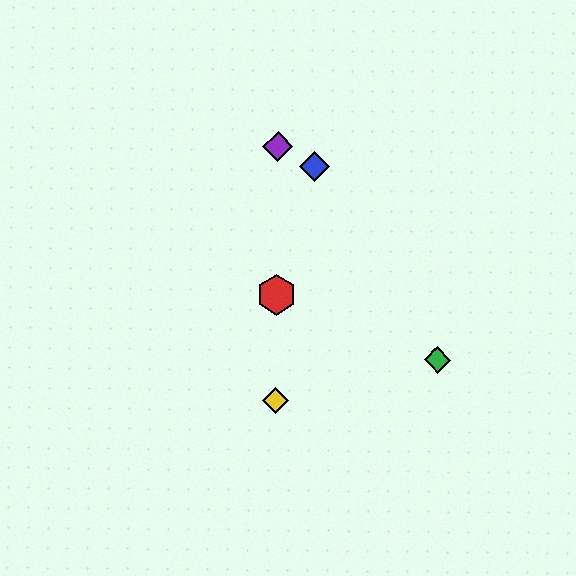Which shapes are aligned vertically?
The red hexagon, the yellow diamond, the purple diamond are aligned vertically.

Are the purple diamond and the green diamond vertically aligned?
No, the purple diamond is at x≈278 and the green diamond is at x≈438.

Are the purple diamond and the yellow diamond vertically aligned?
Yes, both are at x≈278.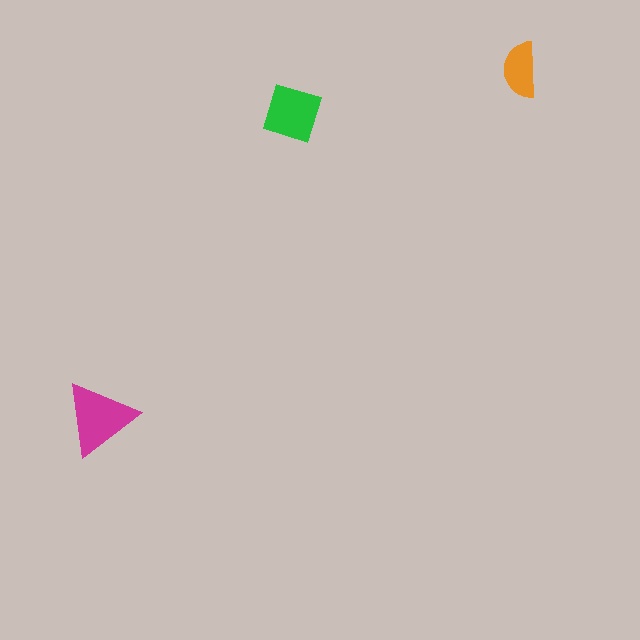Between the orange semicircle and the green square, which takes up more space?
The green square.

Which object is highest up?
The orange semicircle is topmost.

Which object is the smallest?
The orange semicircle.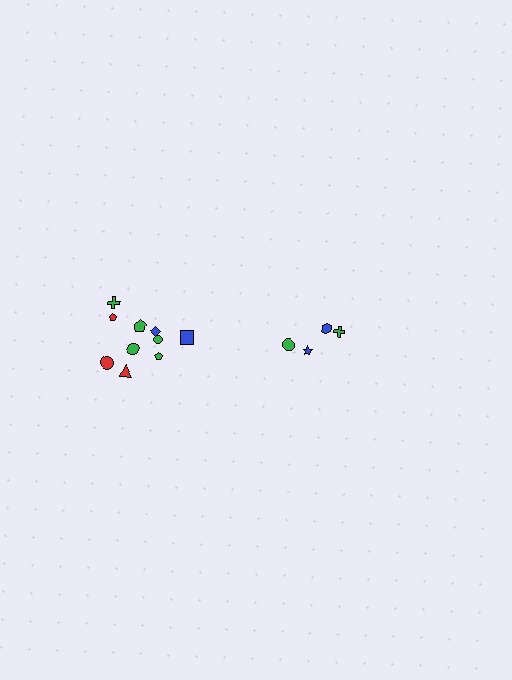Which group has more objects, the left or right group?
The left group.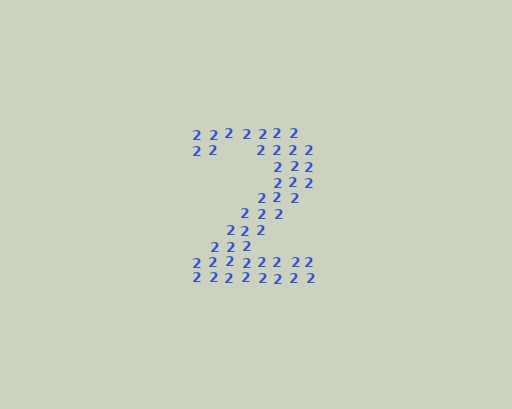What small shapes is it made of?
It is made of small digit 2's.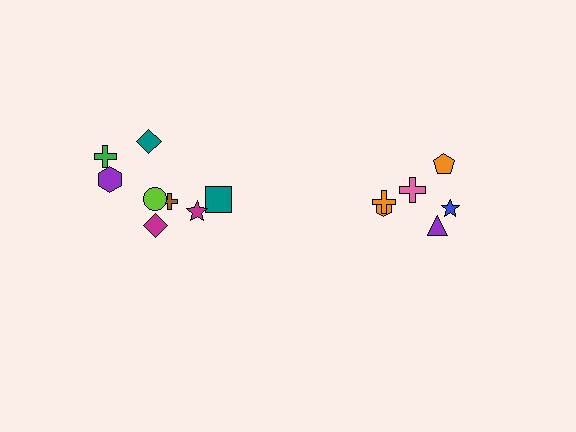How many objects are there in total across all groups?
There are 14 objects.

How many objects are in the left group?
There are 8 objects.